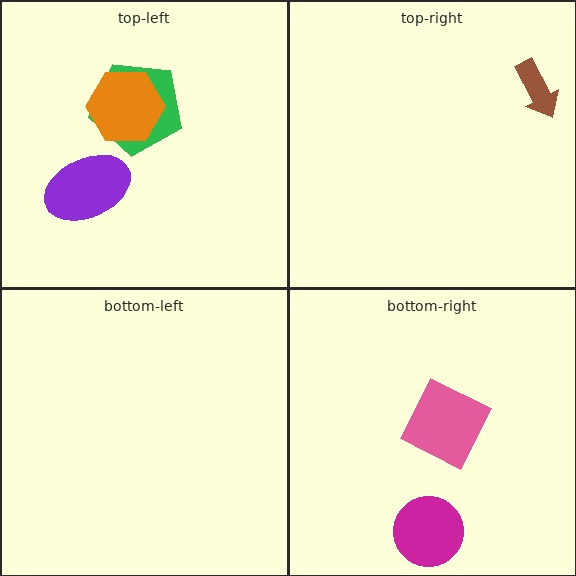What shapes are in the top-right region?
The brown arrow.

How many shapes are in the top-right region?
1.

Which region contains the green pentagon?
The top-left region.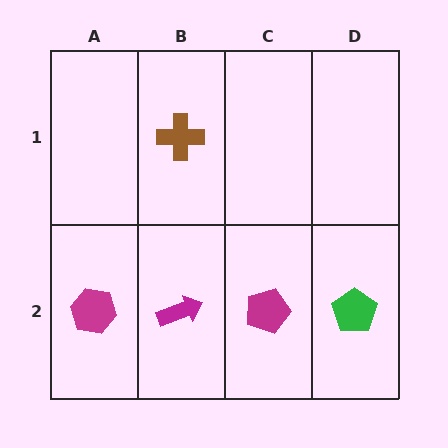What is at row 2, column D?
A green pentagon.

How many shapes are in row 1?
1 shape.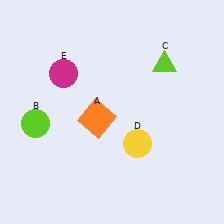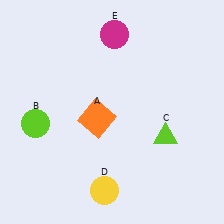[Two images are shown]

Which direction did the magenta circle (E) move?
The magenta circle (E) moved right.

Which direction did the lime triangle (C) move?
The lime triangle (C) moved down.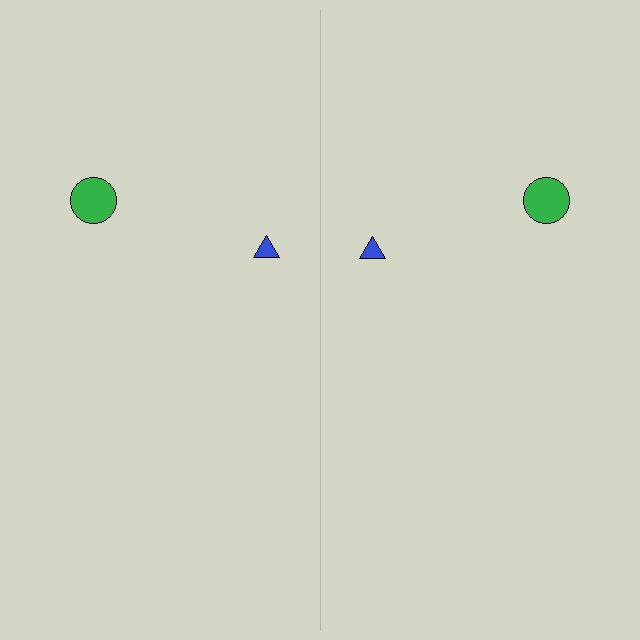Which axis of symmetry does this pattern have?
The pattern has a vertical axis of symmetry running through the center of the image.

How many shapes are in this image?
There are 4 shapes in this image.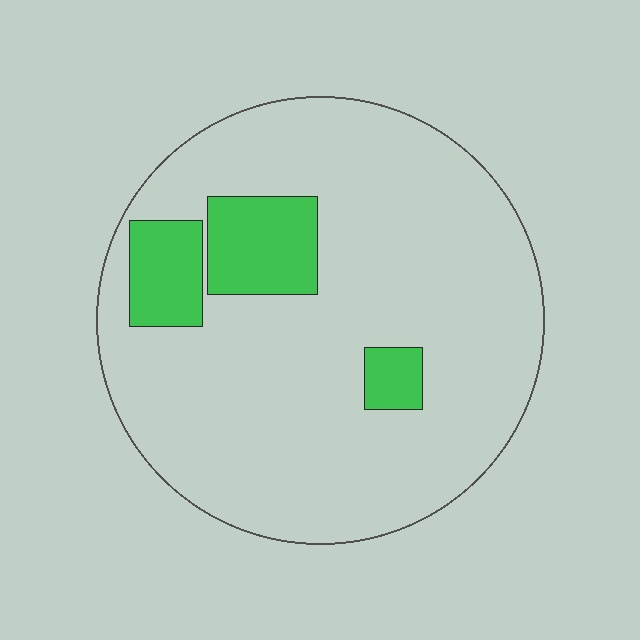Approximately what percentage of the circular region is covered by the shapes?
Approximately 15%.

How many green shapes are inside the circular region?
3.